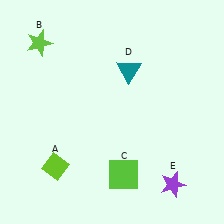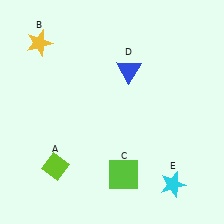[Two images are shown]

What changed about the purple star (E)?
In Image 1, E is purple. In Image 2, it changed to cyan.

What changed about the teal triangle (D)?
In Image 1, D is teal. In Image 2, it changed to blue.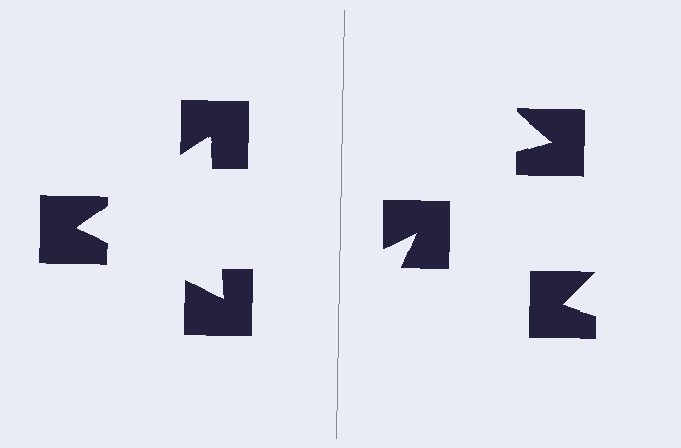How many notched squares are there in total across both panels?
6 — 3 on each side.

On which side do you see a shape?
An illusory triangle appears on the left side. On the right side the wedge cuts are rotated, so no coherent shape forms.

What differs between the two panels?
The notched squares are positioned identically on both sides; only the wedge orientations differ. On the left they align to a triangle; on the right they are misaligned.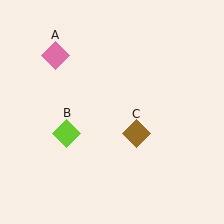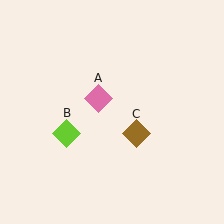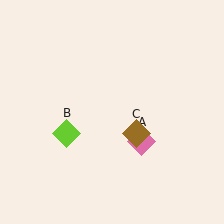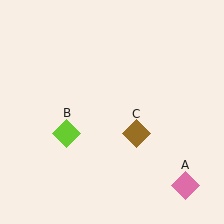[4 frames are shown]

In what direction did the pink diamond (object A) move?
The pink diamond (object A) moved down and to the right.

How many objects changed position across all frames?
1 object changed position: pink diamond (object A).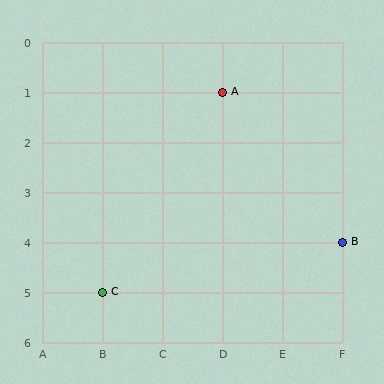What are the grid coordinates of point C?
Point C is at grid coordinates (B, 5).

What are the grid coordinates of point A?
Point A is at grid coordinates (D, 1).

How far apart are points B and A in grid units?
Points B and A are 2 columns and 3 rows apart (about 3.6 grid units diagonally).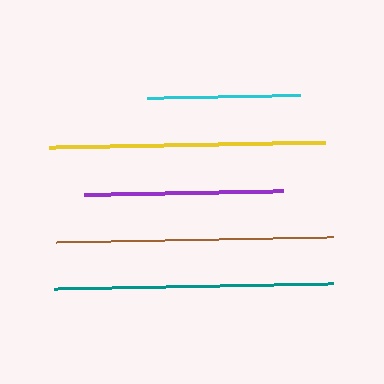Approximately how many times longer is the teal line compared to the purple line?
The teal line is approximately 1.4 times the length of the purple line.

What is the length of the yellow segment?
The yellow segment is approximately 277 pixels long.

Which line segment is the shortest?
The cyan line is the shortest at approximately 153 pixels.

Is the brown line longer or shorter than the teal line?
The teal line is longer than the brown line.